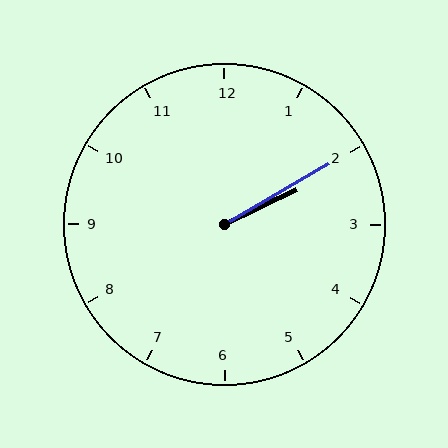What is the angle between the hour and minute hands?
Approximately 5 degrees.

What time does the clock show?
2:10.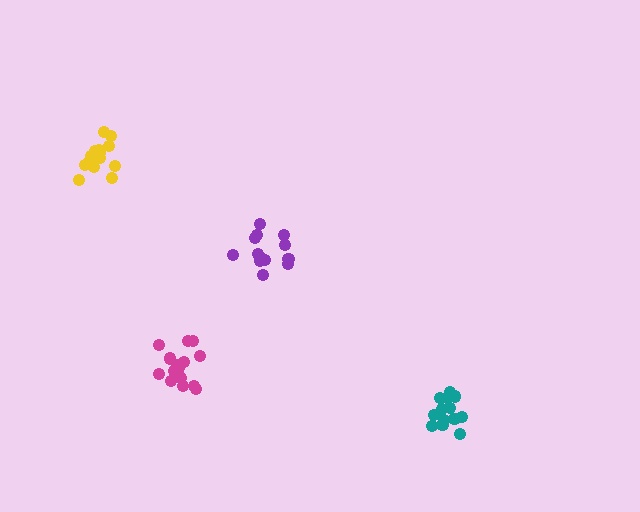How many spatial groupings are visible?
There are 4 spatial groupings.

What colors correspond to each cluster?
The clusters are colored: magenta, purple, teal, yellow.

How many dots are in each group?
Group 1: 16 dots, Group 2: 14 dots, Group 3: 13 dots, Group 4: 16 dots (59 total).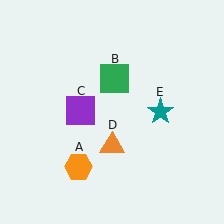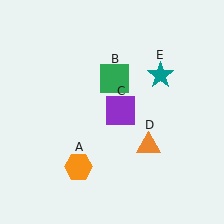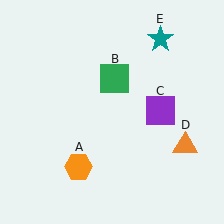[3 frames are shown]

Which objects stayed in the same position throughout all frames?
Orange hexagon (object A) and green square (object B) remained stationary.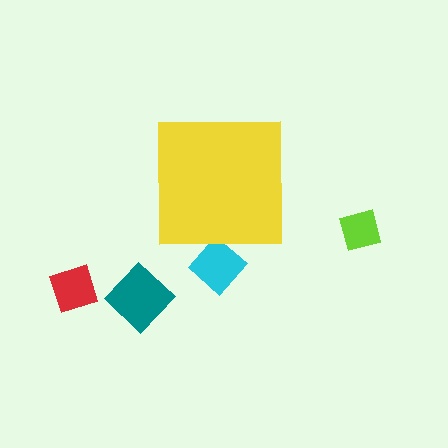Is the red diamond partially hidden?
No, the red diamond is fully visible.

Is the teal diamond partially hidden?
No, the teal diamond is fully visible.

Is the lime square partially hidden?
No, the lime square is fully visible.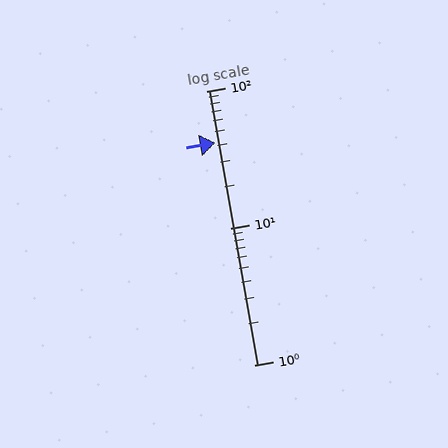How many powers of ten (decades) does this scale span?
The scale spans 2 decades, from 1 to 100.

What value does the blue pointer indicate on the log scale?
The pointer indicates approximately 42.